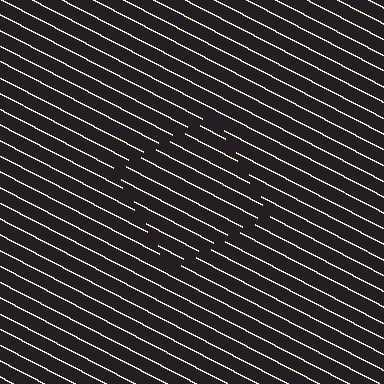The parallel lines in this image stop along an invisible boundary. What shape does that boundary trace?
An illusory square. The interior of the shape contains the same grating, shifted by half a period — the contour is defined by the phase discontinuity where line-ends from the inner and outer gratings abut.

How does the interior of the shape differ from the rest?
The interior of the shape contains the same grating, shifted by half a period — the contour is defined by the phase discontinuity where line-ends from the inner and outer gratings abut.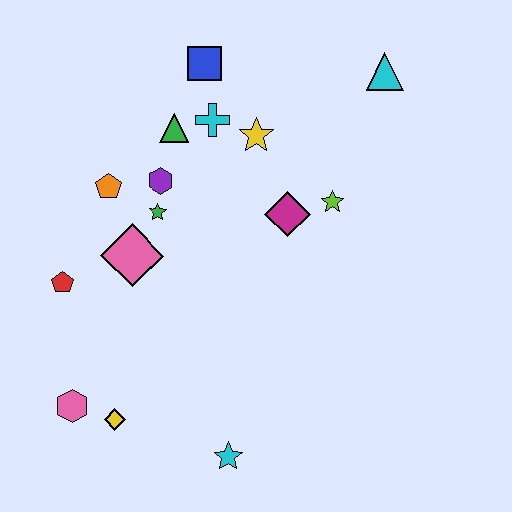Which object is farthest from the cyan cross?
The cyan star is farthest from the cyan cross.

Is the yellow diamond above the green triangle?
No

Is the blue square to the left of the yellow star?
Yes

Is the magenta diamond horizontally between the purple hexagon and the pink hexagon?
No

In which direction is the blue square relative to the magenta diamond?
The blue square is above the magenta diamond.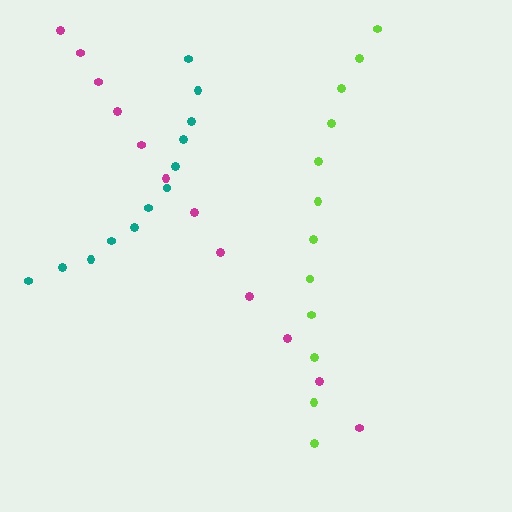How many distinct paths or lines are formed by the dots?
There are 3 distinct paths.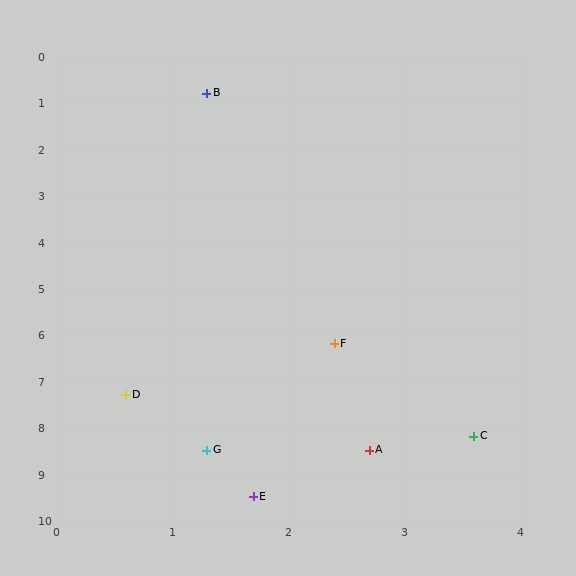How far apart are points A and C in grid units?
Points A and C are about 0.9 grid units apart.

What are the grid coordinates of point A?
Point A is at approximately (2.7, 8.5).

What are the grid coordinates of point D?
Point D is at approximately (0.6, 7.3).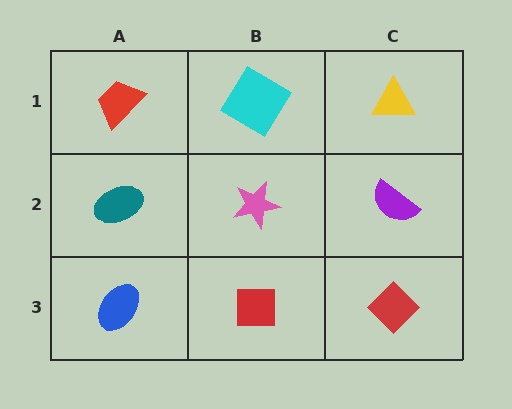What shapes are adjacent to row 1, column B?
A pink star (row 2, column B), a red trapezoid (row 1, column A), a yellow triangle (row 1, column C).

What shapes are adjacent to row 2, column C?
A yellow triangle (row 1, column C), a red diamond (row 3, column C), a pink star (row 2, column B).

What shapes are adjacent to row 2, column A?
A red trapezoid (row 1, column A), a blue ellipse (row 3, column A), a pink star (row 2, column B).